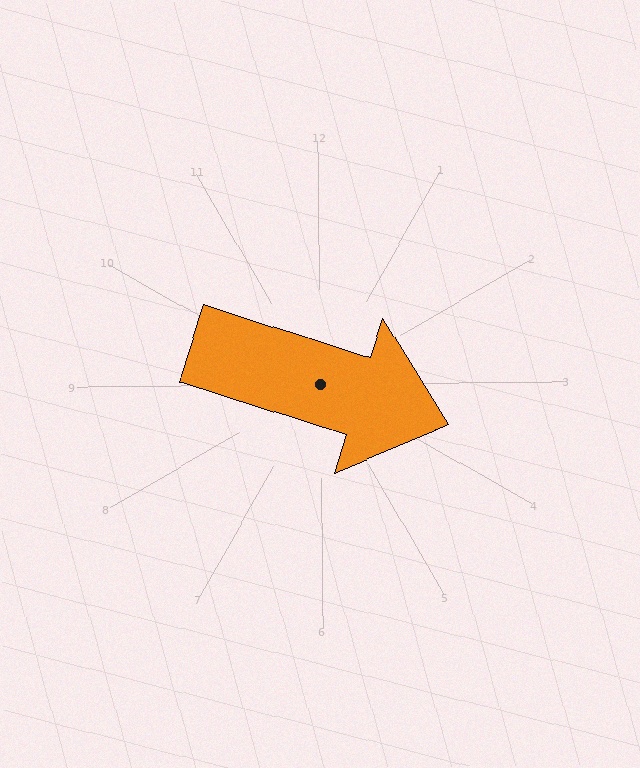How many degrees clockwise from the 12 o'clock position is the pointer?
Approximately 108 degrees.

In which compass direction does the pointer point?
East.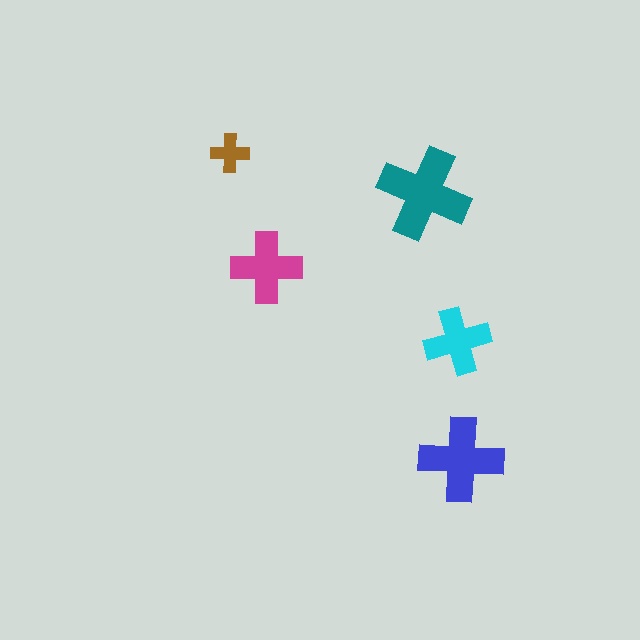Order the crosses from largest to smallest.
the teal one, the blue one, the magenta one, the cyan one, the brown one.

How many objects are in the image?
There are 5 objects in the image.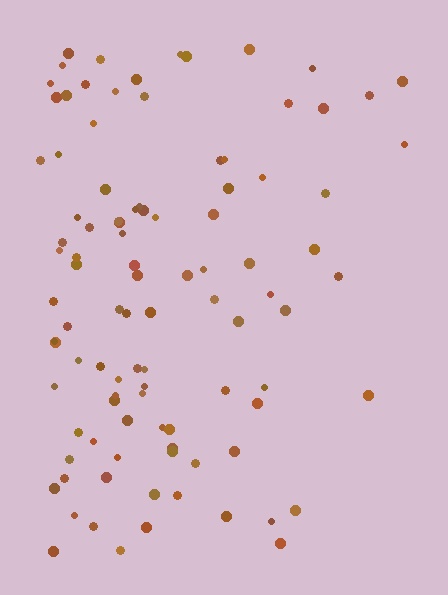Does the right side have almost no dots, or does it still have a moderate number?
Still a moderate number, just noticeably fewer than the left.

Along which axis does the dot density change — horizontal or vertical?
Horizontal.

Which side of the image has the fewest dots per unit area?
The right.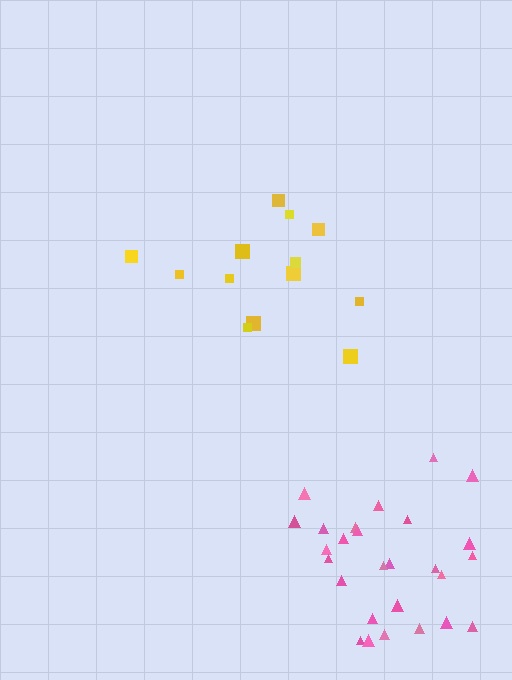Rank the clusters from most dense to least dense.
pink, yellow.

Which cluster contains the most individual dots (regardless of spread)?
Pink (27).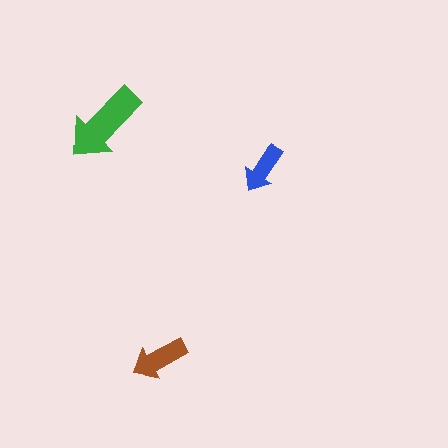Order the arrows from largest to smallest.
the green one, the brown one, the blue one.